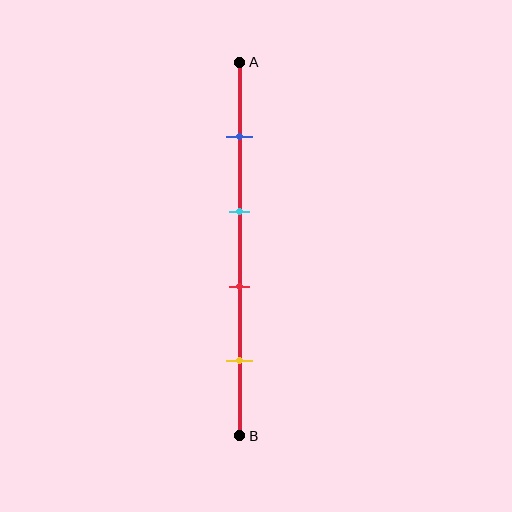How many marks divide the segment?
There are 4 marks dividing the segment.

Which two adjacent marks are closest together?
The cyan and red marks are the closest adjacent pair.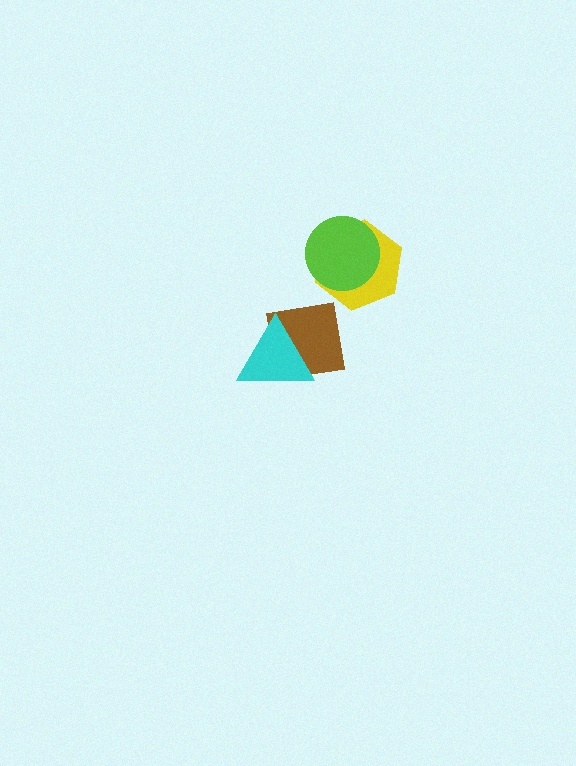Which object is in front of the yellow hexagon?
The lime circle is in front of the yellow hexagon.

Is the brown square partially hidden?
Yes, it is partially covered by another shape.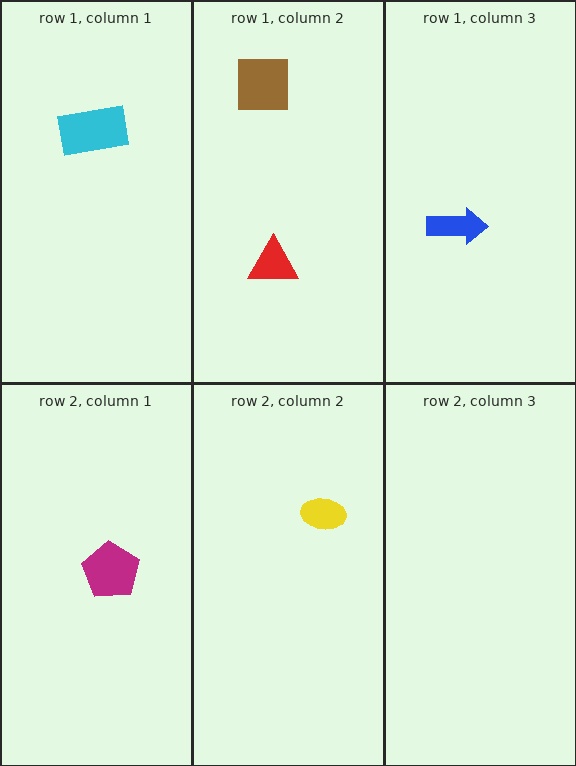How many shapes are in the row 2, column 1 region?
1.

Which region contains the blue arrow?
The row 1, column 3 region.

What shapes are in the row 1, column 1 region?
The cyan rectangle.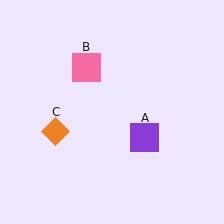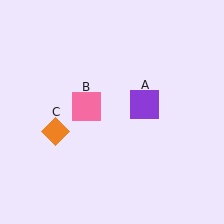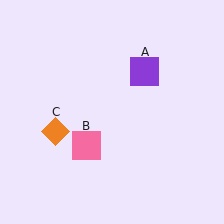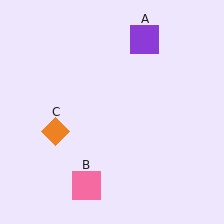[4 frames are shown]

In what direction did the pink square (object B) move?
The pink square (object B) moved down.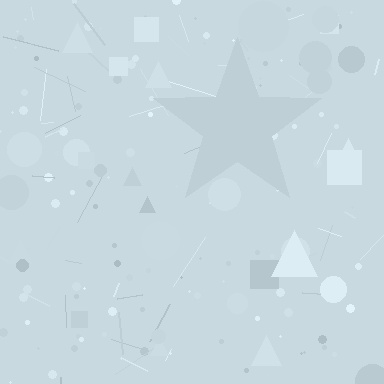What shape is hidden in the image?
A star is hidden in the image.